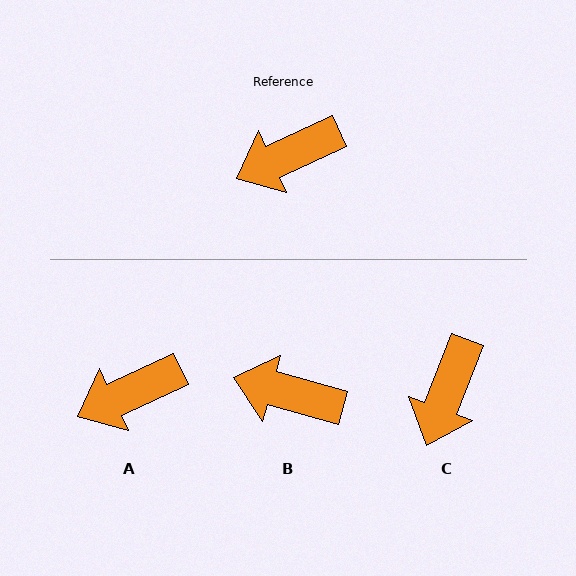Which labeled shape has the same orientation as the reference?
A.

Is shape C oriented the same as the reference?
No, it is off by about 44 degrees.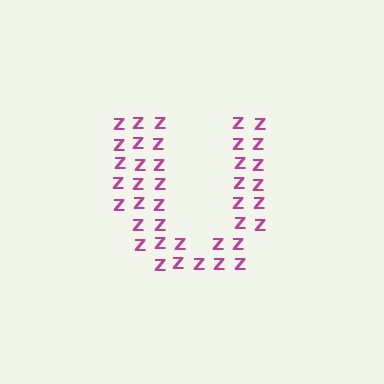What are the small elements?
The small elements are letter Z's.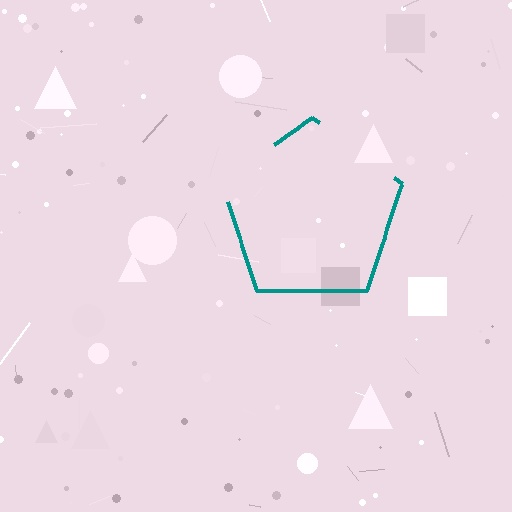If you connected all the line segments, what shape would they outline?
They would outline a pentagon.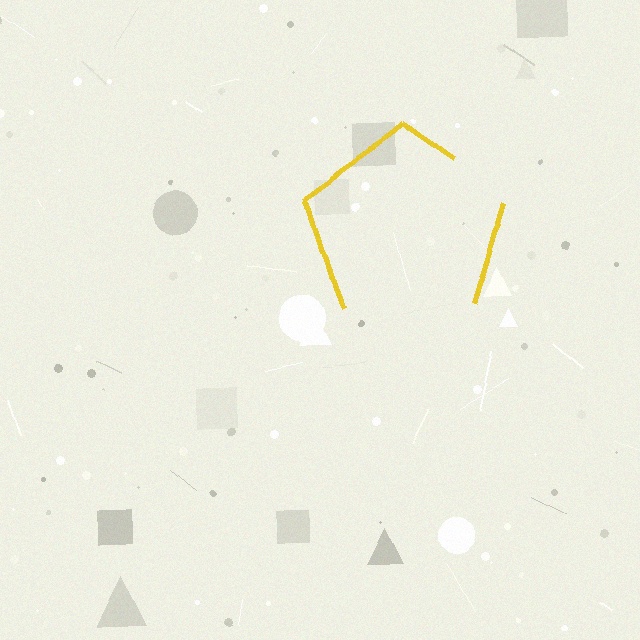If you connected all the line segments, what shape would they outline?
They would outline a pentagon.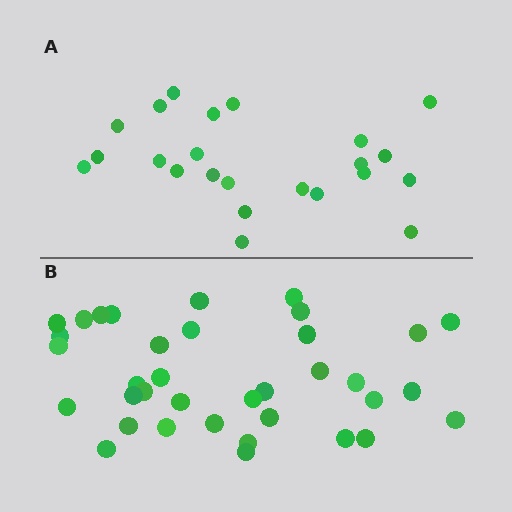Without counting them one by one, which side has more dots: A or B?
Region B (the bottom region) has more dots.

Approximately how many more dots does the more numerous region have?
Region B has approximately 15 more dots than region A.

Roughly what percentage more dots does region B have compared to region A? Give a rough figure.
About 55% more.